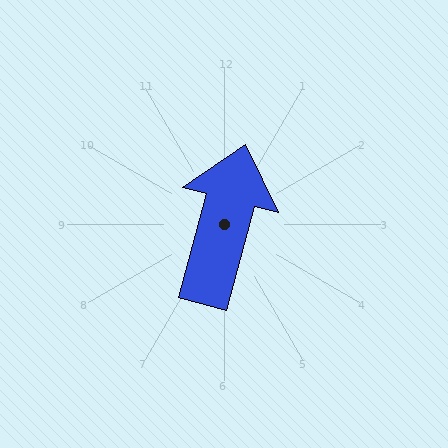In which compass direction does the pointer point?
North.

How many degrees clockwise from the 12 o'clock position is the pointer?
Approximately 15 degrees.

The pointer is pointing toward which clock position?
Roughly 12 o'clock.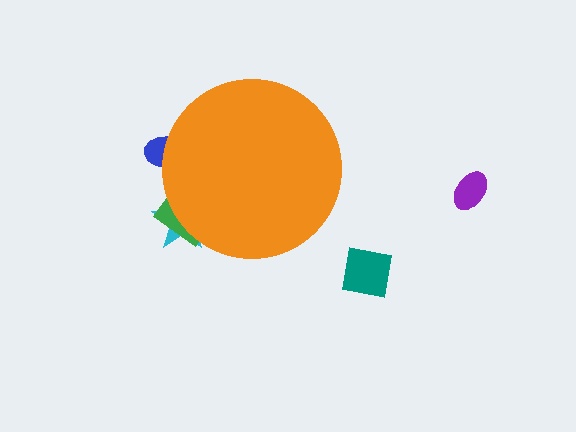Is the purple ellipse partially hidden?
No, the purple ellipse is fully visible.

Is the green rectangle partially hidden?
Yes, the green rectangle is partially hidden behind the orange circle.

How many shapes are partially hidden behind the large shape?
3 shapes are partially hidden.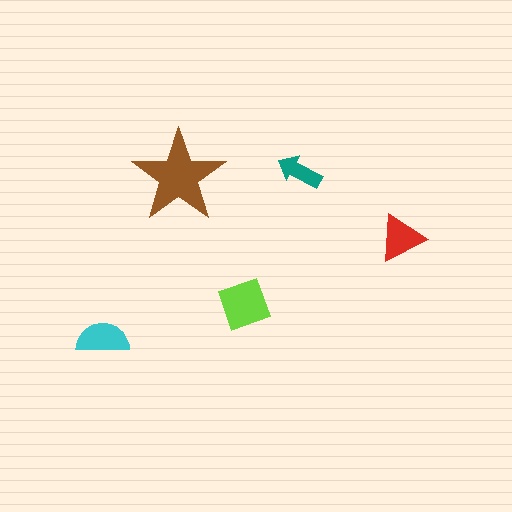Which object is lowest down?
The cyan semicircle is bottommost.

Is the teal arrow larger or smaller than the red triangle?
Smaller.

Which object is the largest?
The brown star.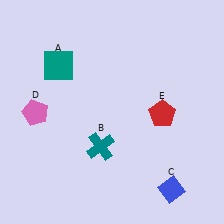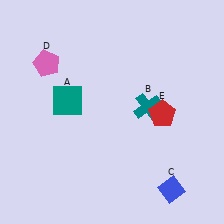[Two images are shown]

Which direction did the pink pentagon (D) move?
The pink pentagon (D) moved up.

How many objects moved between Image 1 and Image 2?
3 objects moved between the two images.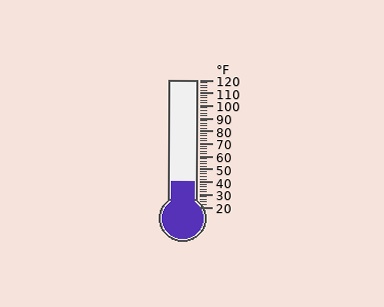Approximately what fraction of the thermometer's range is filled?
The thermometer is filled to approximately 20% of its range.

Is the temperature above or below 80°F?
The temperature is below 80°F.